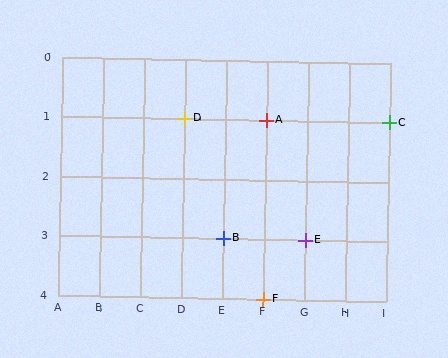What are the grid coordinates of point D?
Point D is at grid coordinates (D, 1).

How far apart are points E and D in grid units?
Points E and D are 3 columns and 2 rows apart (about 3.6 grid units diagonally).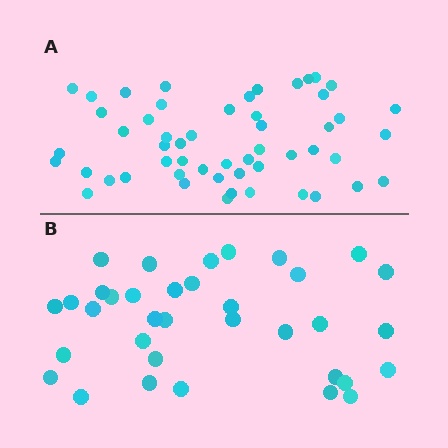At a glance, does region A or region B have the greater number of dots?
Region A (the top region) has more dots.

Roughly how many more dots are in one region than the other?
Region A has approximately 20 more dots than region B.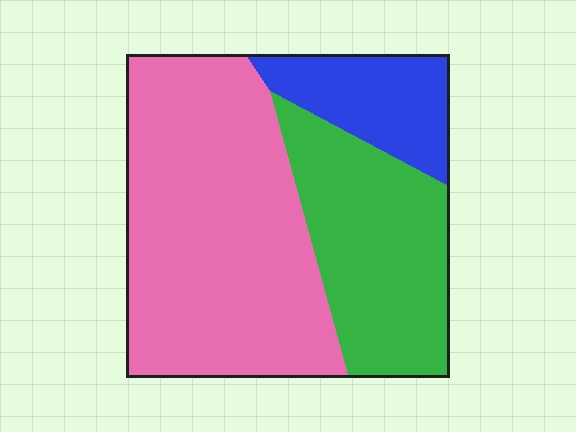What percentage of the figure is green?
Green takes up about one third (1/3) of the figure.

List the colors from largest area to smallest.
From largest to smallest: pink, green, blue.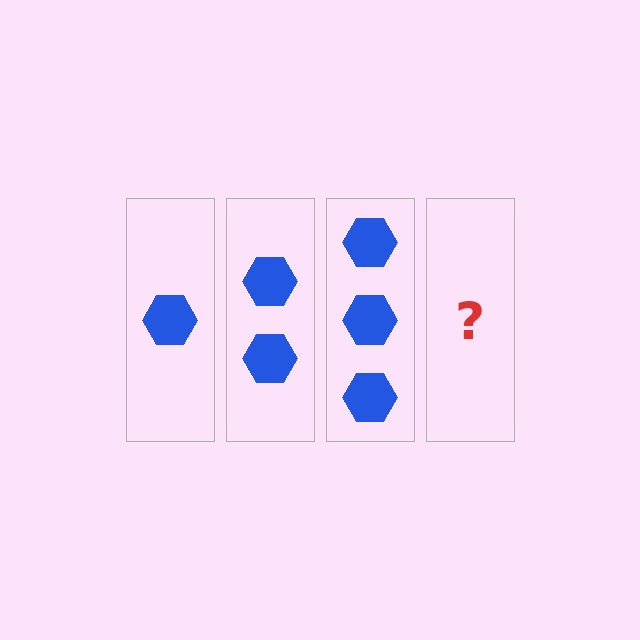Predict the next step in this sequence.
The next step is 4 hexagons.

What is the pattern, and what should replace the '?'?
The pattern is that each step adds one more hexagon. The '?' should be 4 hexagons.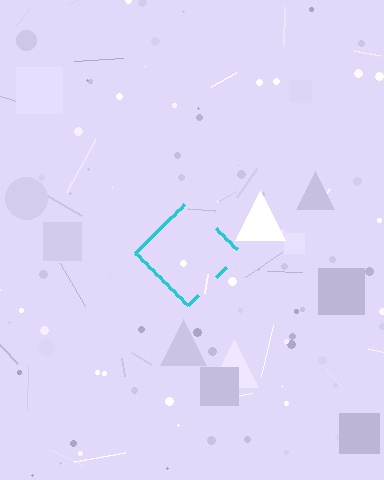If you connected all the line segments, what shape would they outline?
They would outline a diamond.